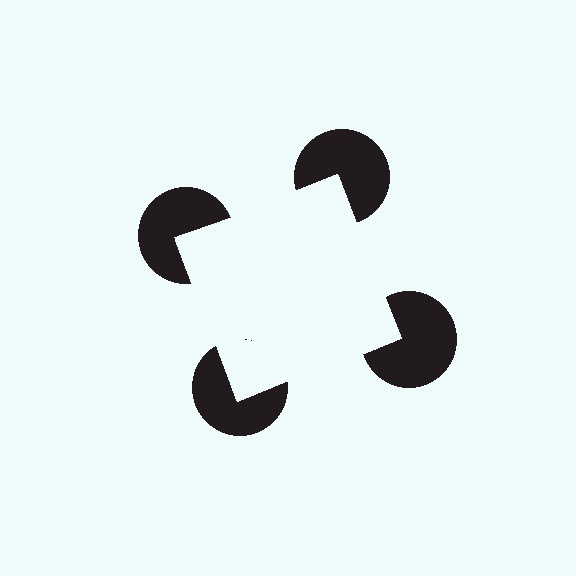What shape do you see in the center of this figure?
An illusory square — its edges are inferred from the aligned wedge cuts in the pac-man discs, not physically drawn.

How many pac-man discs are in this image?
There are 4 — one at each vertex of the illusory square.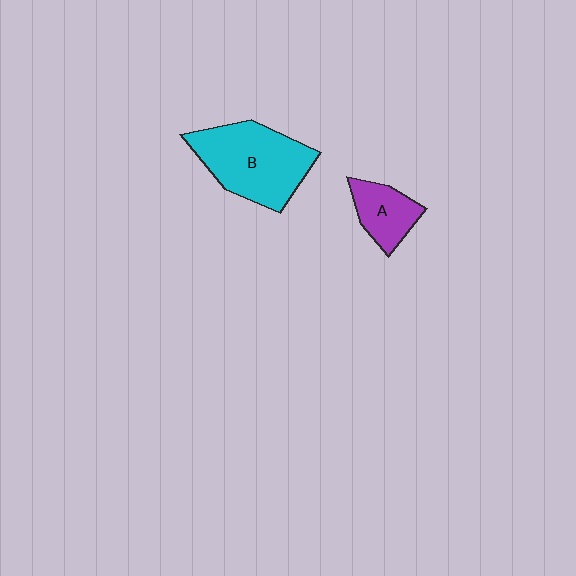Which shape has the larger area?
Shape B (cyan).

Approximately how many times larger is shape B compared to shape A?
Approximately 2.2 times.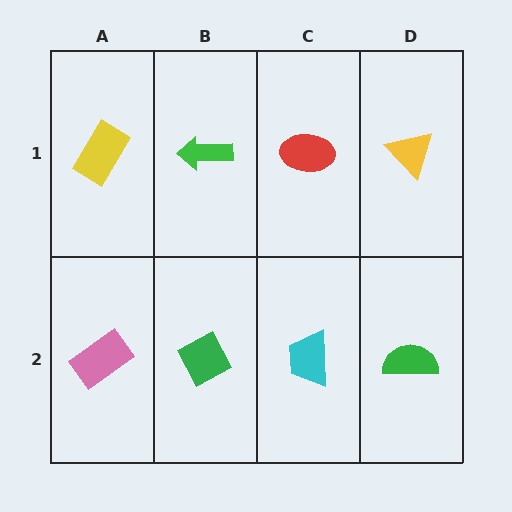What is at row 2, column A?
A pink rectangle.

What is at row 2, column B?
A green diamond.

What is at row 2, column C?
A cyan trapezoid.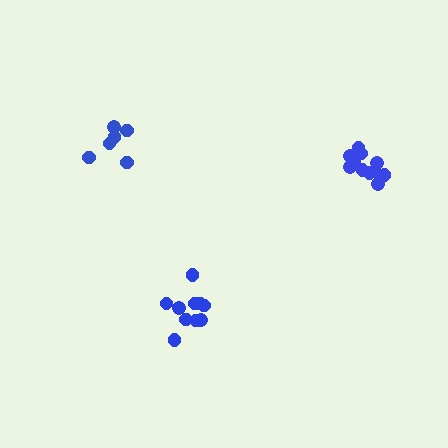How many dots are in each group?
Group 1: 6 dots, Group 2: 11 dots, Group 3: 10 dots (27 total).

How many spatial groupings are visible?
There are 3 spatial groupings.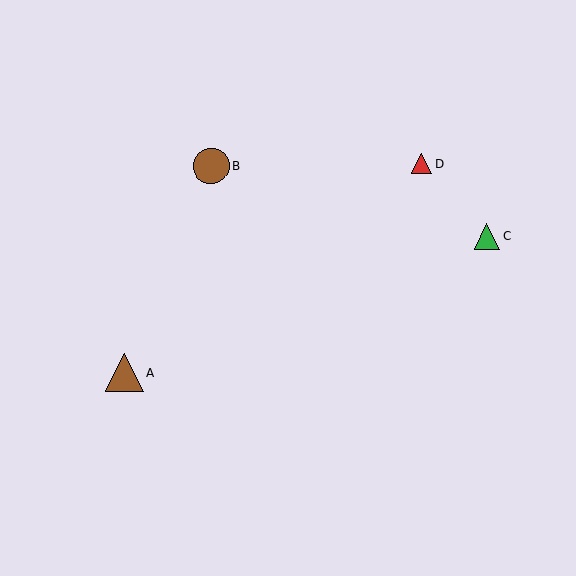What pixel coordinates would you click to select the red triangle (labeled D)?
Click at (421, 163) to select the red triangle D.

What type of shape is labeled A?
Shape A is a brown triangle.